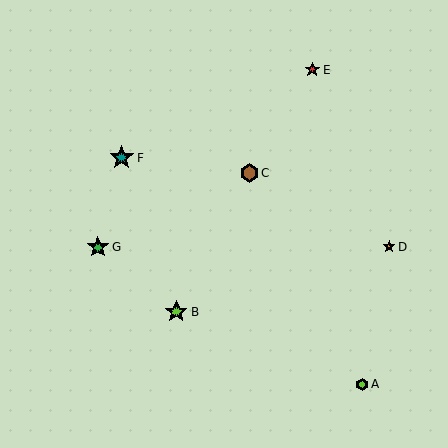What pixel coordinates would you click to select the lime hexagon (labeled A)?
Click at (362, 384) to select the lime hexagon A.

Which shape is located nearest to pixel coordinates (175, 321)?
The lime star (labeled B) at (176, 312) is nearest to that location.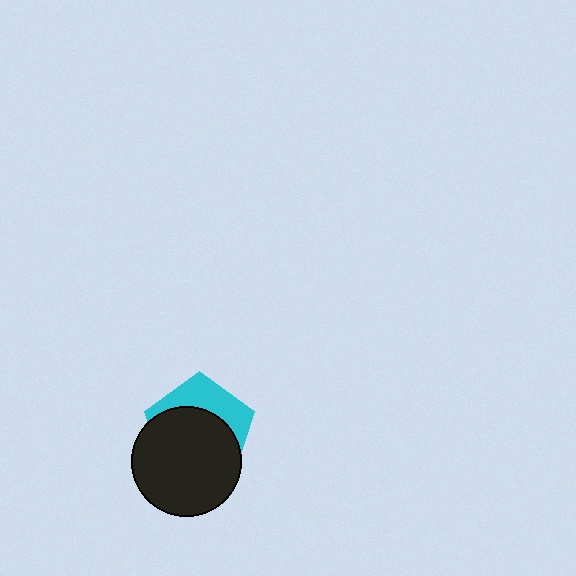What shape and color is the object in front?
The object in front is a black circle.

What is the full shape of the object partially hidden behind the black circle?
The partially hidden object is a cyan pentagon.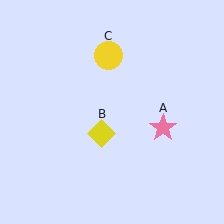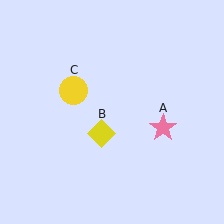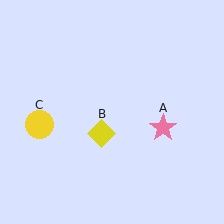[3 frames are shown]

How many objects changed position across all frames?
1 object changed position: yellow circle (object C).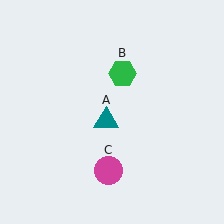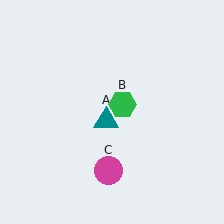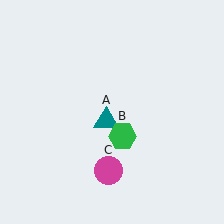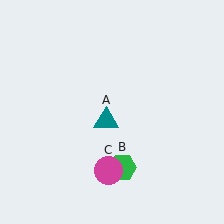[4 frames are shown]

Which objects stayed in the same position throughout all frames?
Teal triangle (object A) and magenta circle (object C) remained stationary.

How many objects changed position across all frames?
1 object changed position: green hexagon (object B).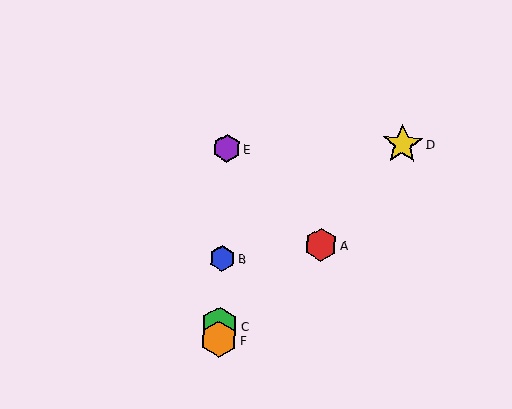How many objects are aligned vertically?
4 objects (B, C, E, F) are aligned vertically.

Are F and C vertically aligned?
Yes, both are at x≈219.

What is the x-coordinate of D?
Object D is at x≈403.